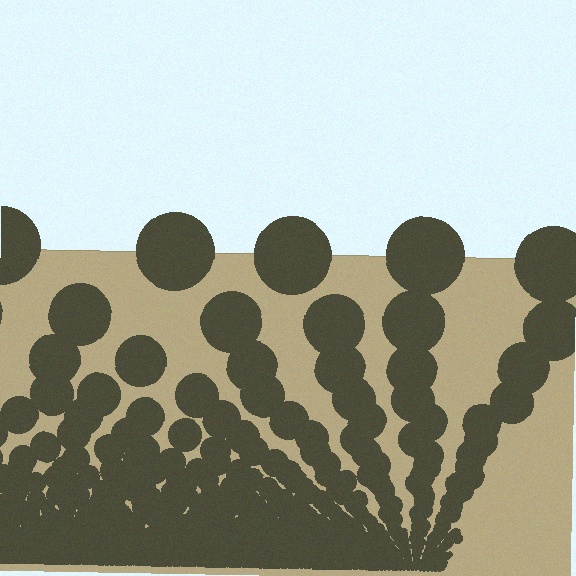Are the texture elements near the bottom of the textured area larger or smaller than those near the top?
Smaller. The gradient is inverted — elements near the bottom are smaller and denser.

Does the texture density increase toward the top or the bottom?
Density increases toward the bottom.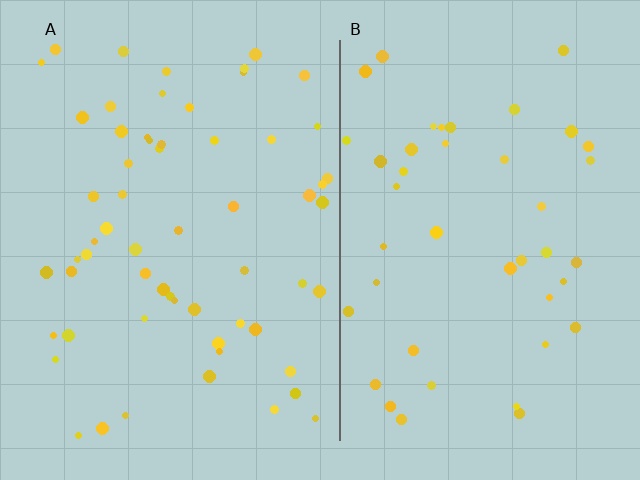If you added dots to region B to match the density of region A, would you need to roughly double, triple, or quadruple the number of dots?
Approximately double.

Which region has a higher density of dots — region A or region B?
A (the left).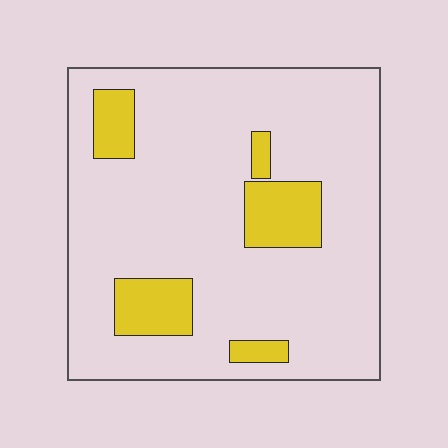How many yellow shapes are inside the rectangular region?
5.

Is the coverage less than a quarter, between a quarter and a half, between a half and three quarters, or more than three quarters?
Less than a quarter.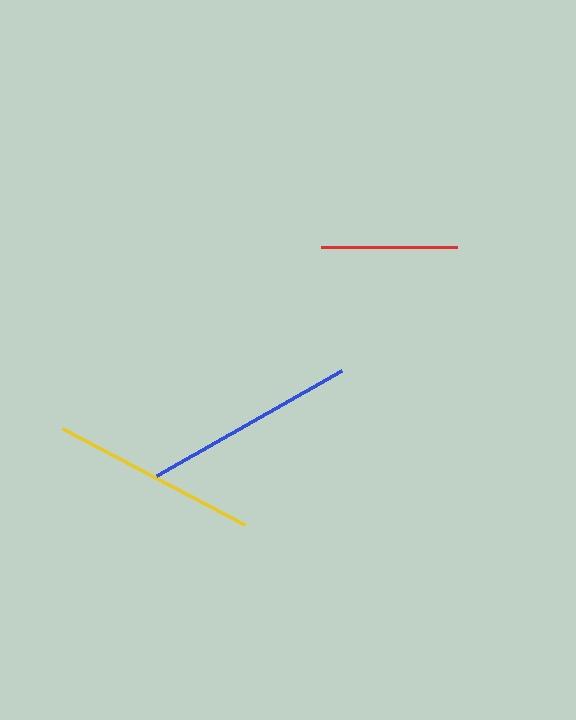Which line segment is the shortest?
The red line is the shortest at approximately 136 pixels.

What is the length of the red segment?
The red segment is approximately 136 pixels long.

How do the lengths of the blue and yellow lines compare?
The blue and yellow lines are approximately the same length.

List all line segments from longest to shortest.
From longest to shortest: blue, yellow, red.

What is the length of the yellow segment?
The yellow segment is approximately 206 pixels long.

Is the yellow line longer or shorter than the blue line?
The blue line is longer than the yellow line.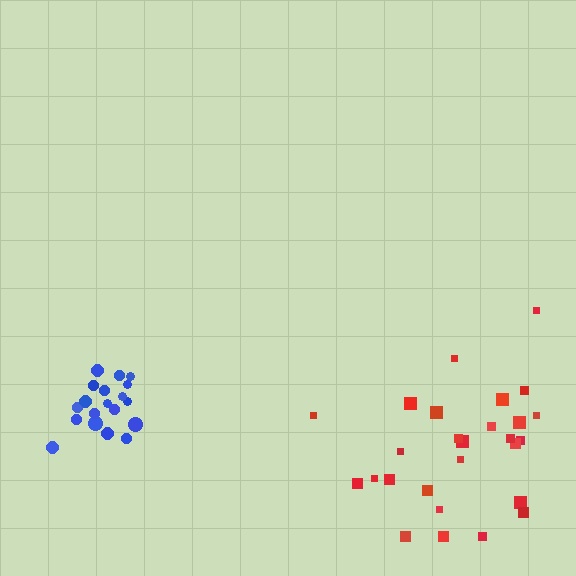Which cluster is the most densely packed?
Blue.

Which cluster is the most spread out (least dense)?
Red.